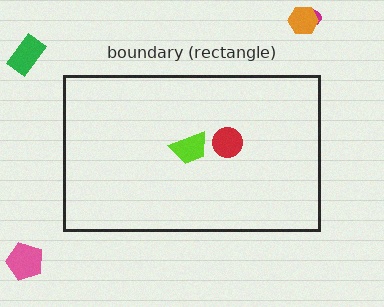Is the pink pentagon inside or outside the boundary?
Outside.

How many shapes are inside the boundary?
2 inside, 4 outside.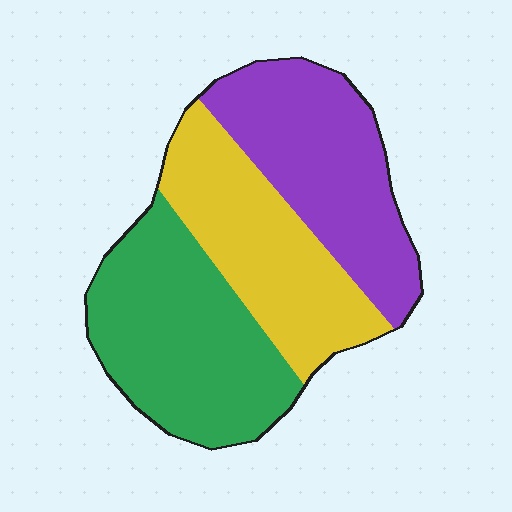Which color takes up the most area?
Green, at roughly 35%.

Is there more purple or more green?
Green.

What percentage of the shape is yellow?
Yellow takes up about one third (1/3) of the shape.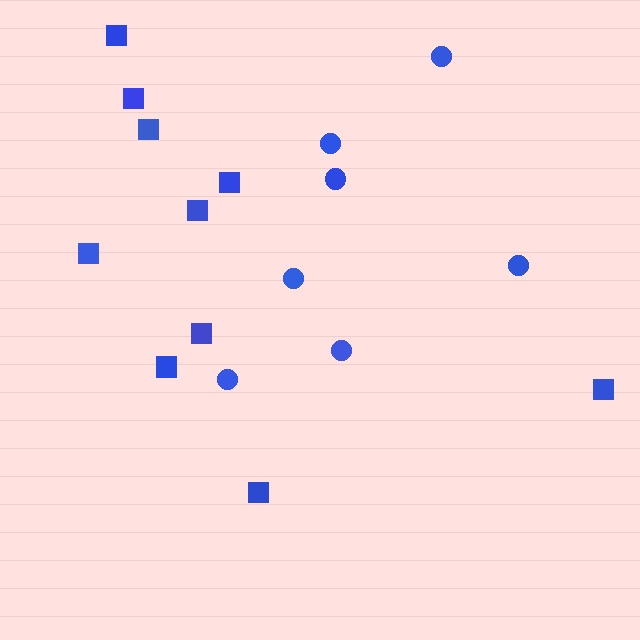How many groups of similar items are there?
There are 2 groups: one group of squares (10) and one group of circles (7).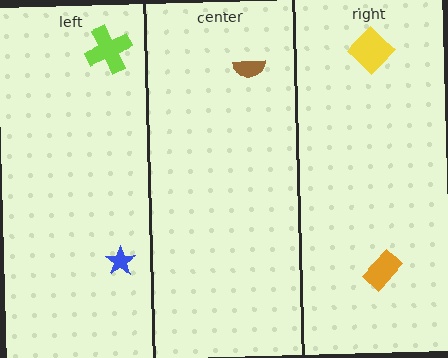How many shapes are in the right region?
2.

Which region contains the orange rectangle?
The right region.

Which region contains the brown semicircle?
The center region.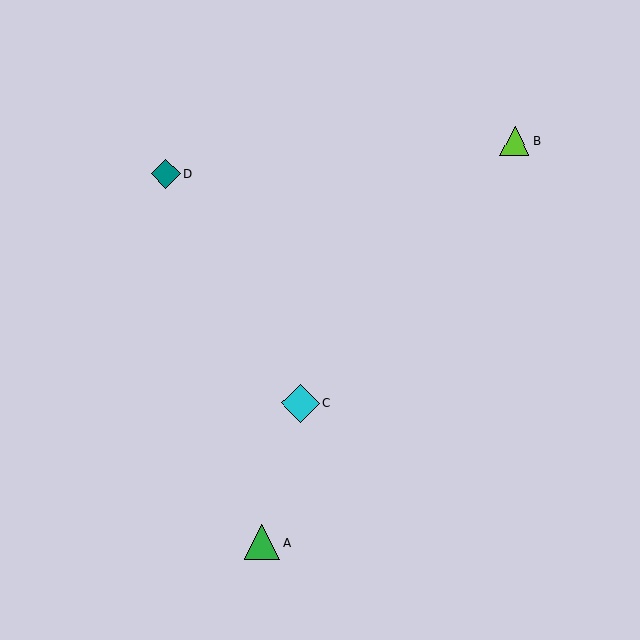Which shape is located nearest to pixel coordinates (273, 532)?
The green triangle (labeled A) at (262, 542) is nearest to that location.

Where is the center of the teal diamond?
The center of the teal diamond is at (166, 174).